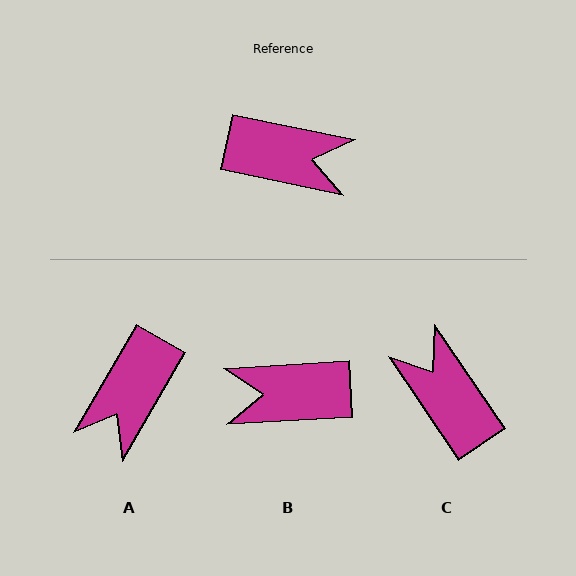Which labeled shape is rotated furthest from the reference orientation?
B, about 165 degrees away.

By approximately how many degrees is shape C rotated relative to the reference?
Approximately 136 degrees counter-clockwise.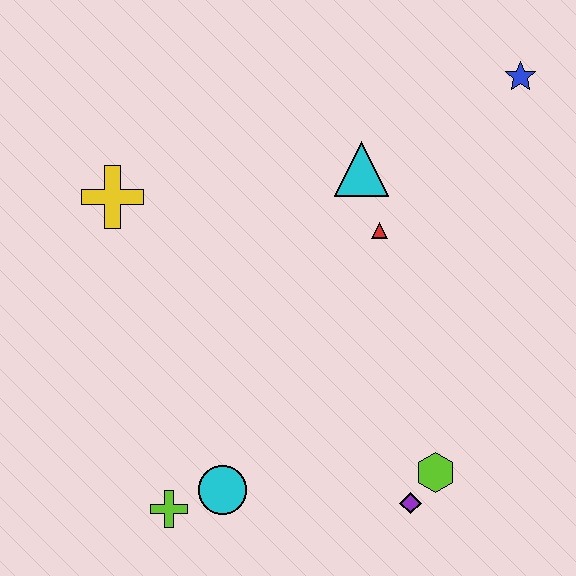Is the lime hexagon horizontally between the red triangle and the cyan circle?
No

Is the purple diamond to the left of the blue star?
Yes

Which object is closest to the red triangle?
The cyan triangle is closest to the red triangle.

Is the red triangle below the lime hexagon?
No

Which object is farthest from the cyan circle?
The blue star is farthest from the cyan circle.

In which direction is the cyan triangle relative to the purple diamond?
The cyan triangle is above the purple diamond.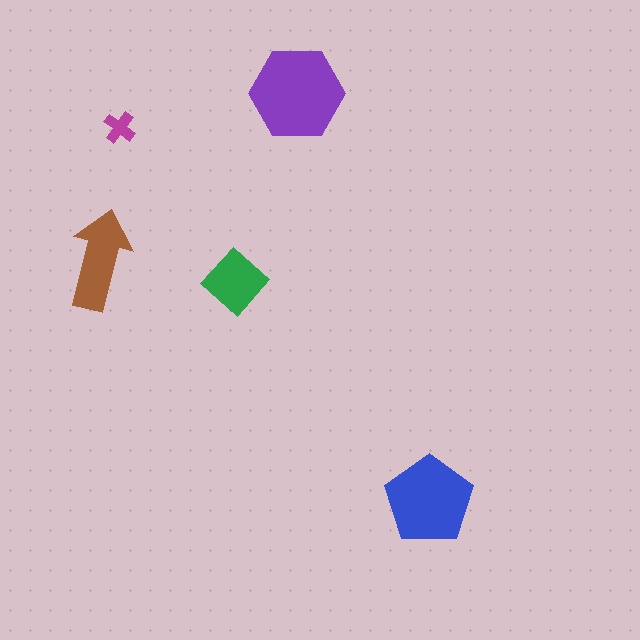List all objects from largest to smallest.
The purple hexagon, the blue pentagon, the brown arrow, the green diamond, the magenta cross.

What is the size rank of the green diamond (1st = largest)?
4th.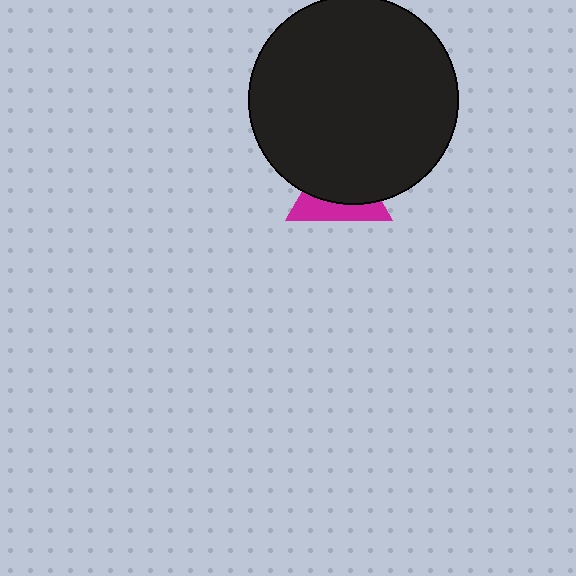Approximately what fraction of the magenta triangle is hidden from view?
Roughly 62% of the magenta triangle is hidden behind the black circle.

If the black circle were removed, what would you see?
You would see the complete magenta triangle.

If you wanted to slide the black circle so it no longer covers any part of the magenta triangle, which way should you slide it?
Slide it up — that is the most direct way to separate the two shapes.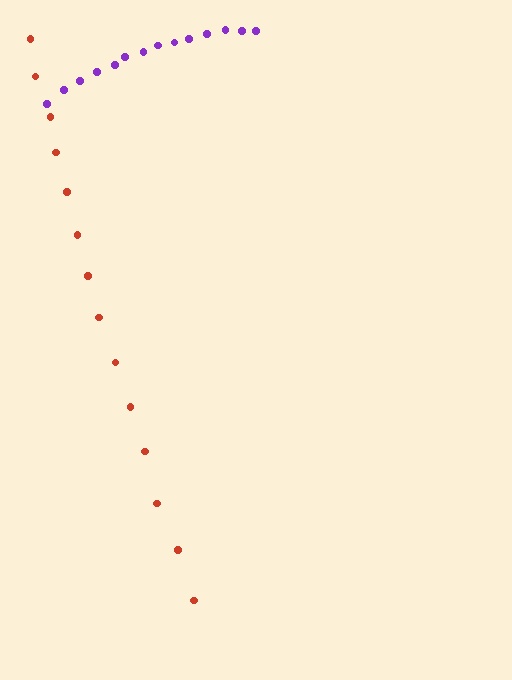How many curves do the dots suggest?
There are 2 distinct paths.